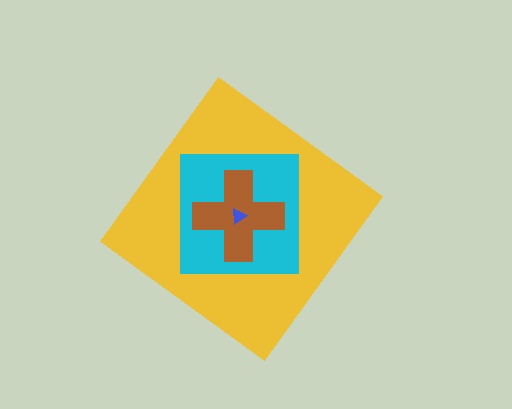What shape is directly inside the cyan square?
The brown cross.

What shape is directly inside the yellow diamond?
The cyan square.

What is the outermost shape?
The yellow diamond.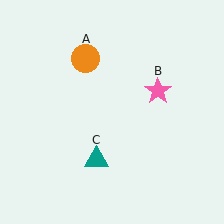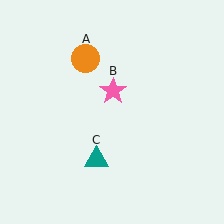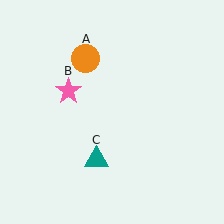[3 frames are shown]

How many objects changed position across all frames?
1 object changed position: pink star (object B).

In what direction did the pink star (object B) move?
The pink star (object B) moved left.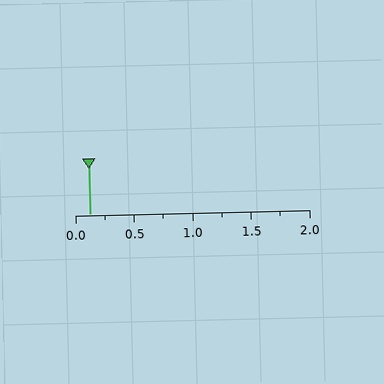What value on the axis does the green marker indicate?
The marker indicates approximately 0.12.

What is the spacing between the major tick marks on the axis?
The major ticks are spaced 0.5 apart.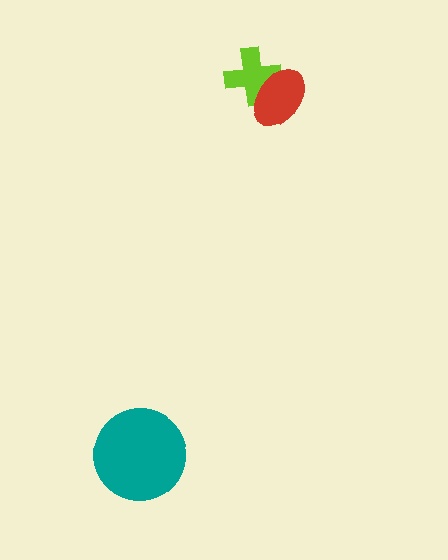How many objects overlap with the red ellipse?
1 object overlaps with the red ellipse.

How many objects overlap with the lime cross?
1 object overlaps with the lime cross.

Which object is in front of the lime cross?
The red ellipse is in front of the lime cross.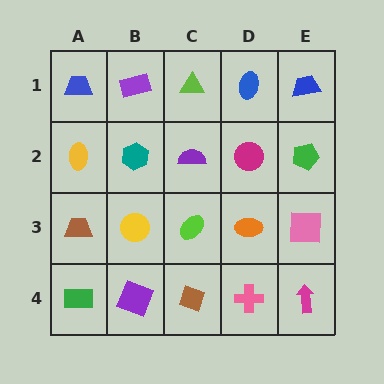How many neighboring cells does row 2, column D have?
4.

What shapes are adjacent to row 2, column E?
A blue trapezoid (row 1, column E), a pink square (row 3, column E), a magenta circle (row 2, column D).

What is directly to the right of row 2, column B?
A purple semicircle.